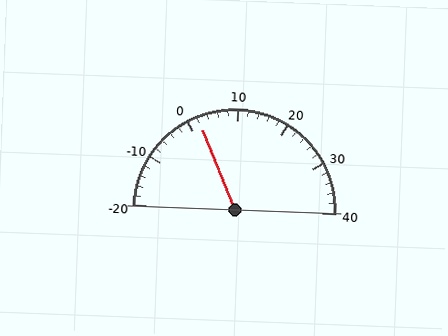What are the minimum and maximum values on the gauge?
The gauge ranges from -20 to 40.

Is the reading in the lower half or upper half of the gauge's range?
The reading is in the lower half of the range (-20 to 40).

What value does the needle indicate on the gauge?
The needle indicates approximately 2.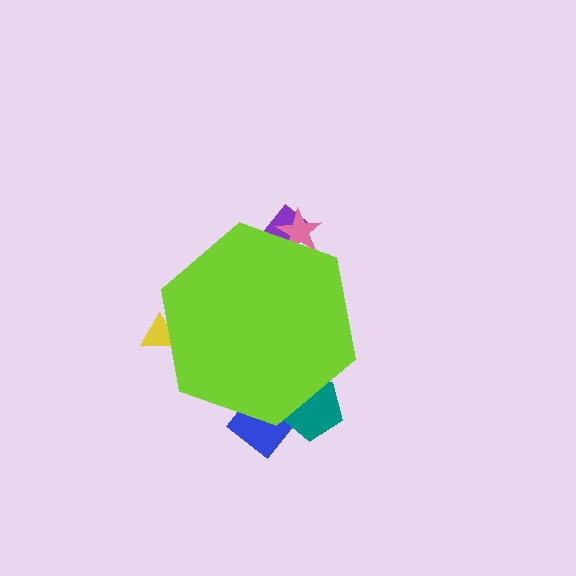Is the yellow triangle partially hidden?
Yes, the yellow triangle is partially hidden behind the lime hexagon.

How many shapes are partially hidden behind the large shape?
5 shapes are partially hidden.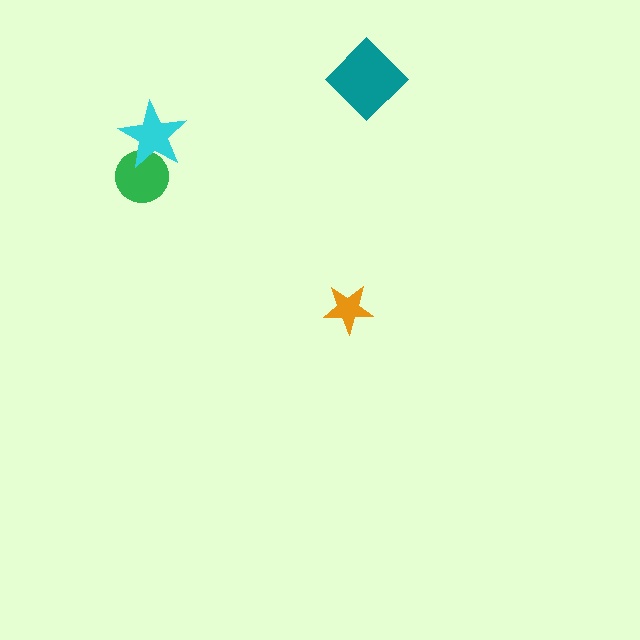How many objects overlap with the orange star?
0 objects overlap with the orange star.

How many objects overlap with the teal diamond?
0 objects overlap with the teal diamond.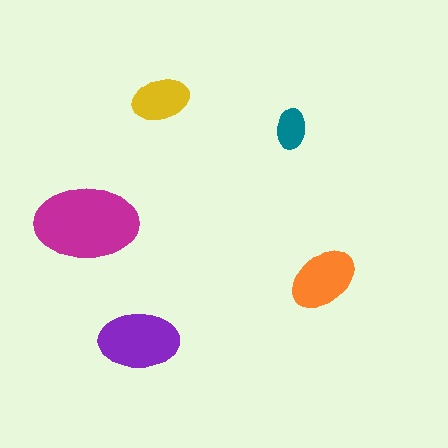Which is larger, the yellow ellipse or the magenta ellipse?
The magenta one.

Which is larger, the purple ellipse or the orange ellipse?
The purple one.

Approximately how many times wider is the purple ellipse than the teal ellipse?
About 2 times wider.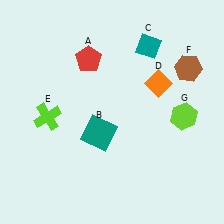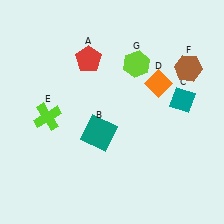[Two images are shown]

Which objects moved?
The objects that moved are: the teal diamond (C), the lime hexagon (G).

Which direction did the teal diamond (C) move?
The teal diamond (C) moved down.